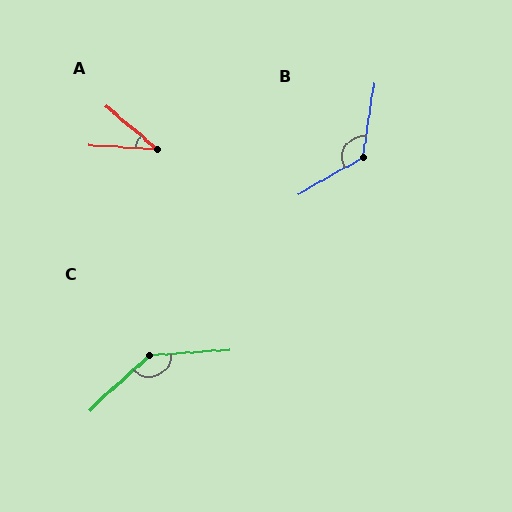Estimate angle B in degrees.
Approximately 129 degrees.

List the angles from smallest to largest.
A (37°), B (129°), C (141°).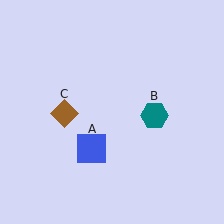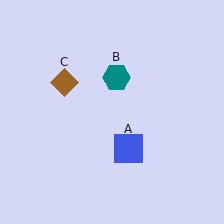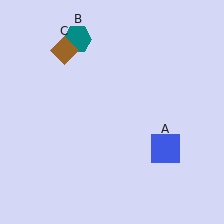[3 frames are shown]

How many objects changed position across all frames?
3 objects changed position: blue square (object A), teal hexagon (object B), brown diamond (object C).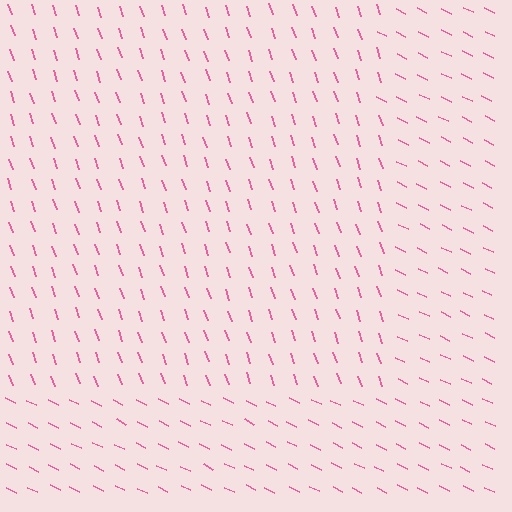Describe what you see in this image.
The image is filled with small pink line segments. A rectangle region in the image has lines oriented differently from the surrounding lines, creating a visible texture boundary.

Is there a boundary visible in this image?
Yes, there is a texture boundary formed by a change in line orientation.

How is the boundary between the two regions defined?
The boundary is defined purely by a change in line orientation (approximately 45 degrees difference). All lines are the same color and thickness.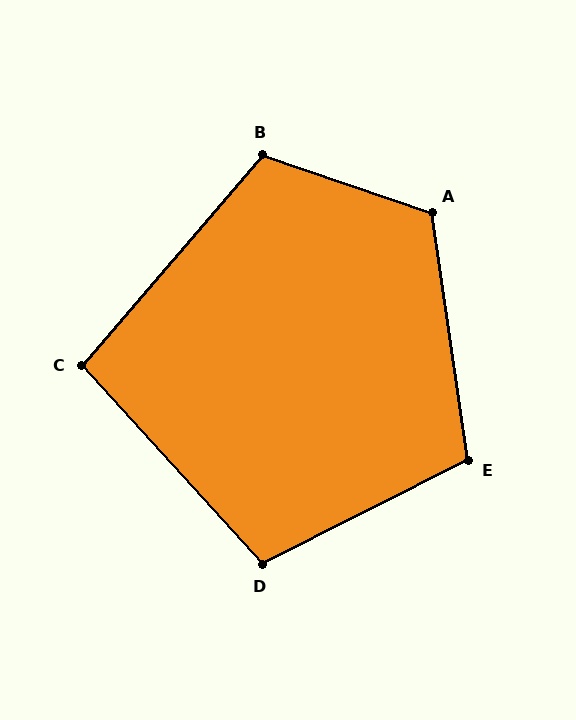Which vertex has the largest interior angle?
A, at approximately 117 degrees.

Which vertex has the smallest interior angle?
C, at approximately 97 degrees.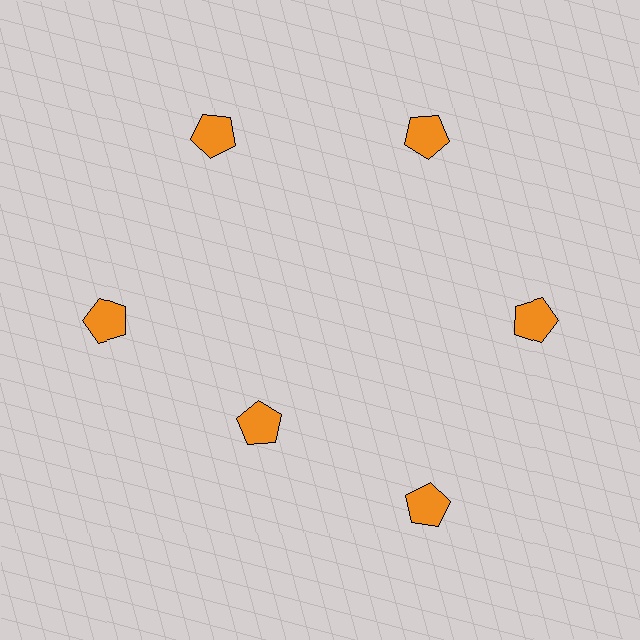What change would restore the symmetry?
The symmetry would be restored by moving it outward, back onto the ring so that all 6 pentagons sit at equal angles and equal distance from the center.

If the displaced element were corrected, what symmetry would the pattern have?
It would have 6-fold rotational symmetry — the pattern would map onto itself every 60 degrees.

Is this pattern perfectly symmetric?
No. The 6 orange pentagons are arranged in a ring, but one element near the 7 o'clock position is pulled inward toward the center, breaking the 6-fold rotational symmetry.